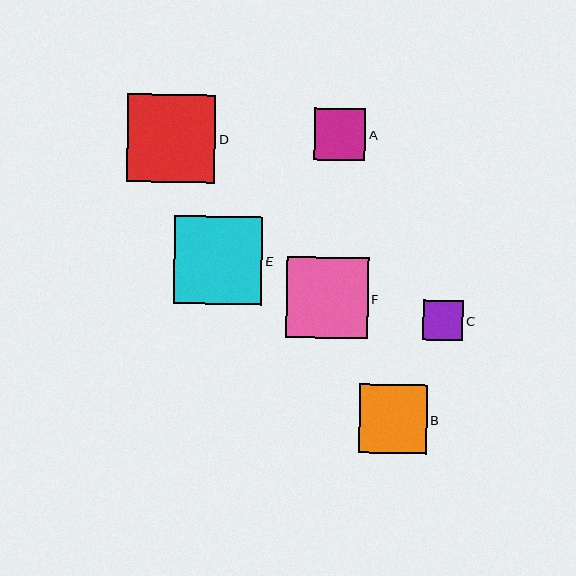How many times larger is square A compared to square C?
Square A is approximately 1.3 times the size of square C.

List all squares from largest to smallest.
From largest to smallest: E, D, F, B, A, C.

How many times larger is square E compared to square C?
Square E is approximately 2.2 times the size of square C.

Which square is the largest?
Square E is the largest with a size of approximately 89 pixels.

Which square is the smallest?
Square C is the smallest with a size of approximately 40 pixels.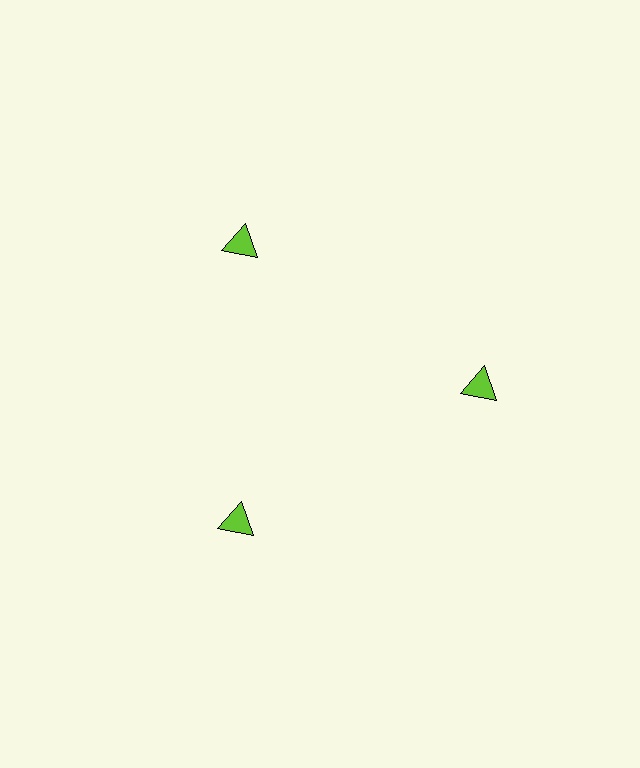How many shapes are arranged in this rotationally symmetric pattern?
There are 3 shapes, arranged in 3 groups of 1.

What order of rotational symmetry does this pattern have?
This pattern has 3-fold rotational symmetry.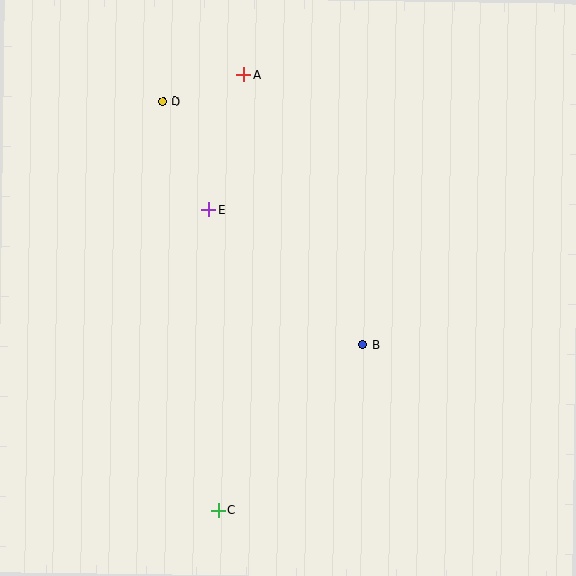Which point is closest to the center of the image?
Point B at (363, 345) is closest to the center.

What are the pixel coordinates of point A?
Point A is at (244, 75).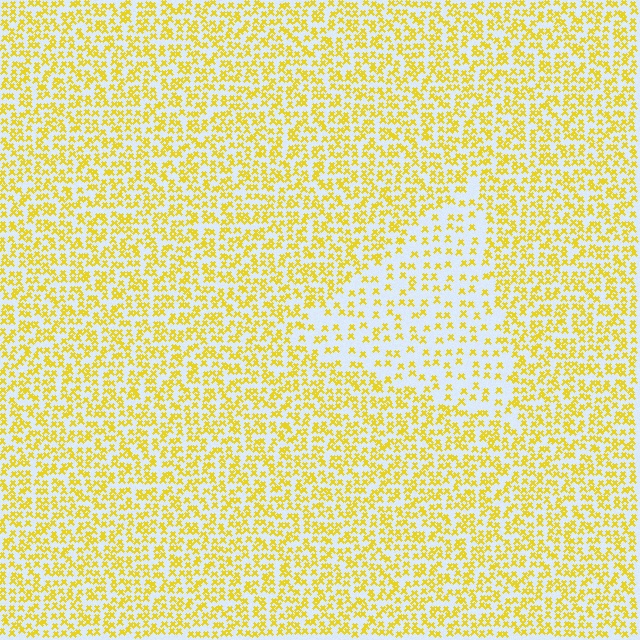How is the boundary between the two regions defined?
The boundary is defined by a change in element density (approximately 2.2x ratio). All elements are the same color, size, and shape.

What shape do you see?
I see a triangle.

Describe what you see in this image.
The image contains small yellow elements arranged at two different densities. A triangle-shaped region is visible where the elements are less densely packed than the surrounding area.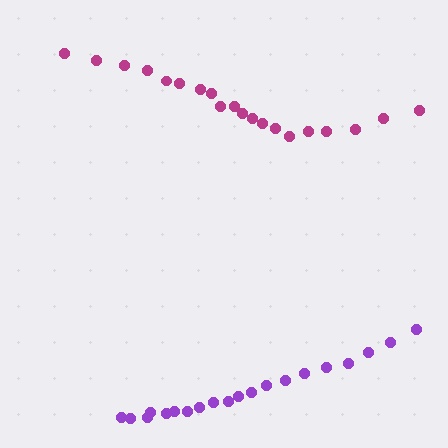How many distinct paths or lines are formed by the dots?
There are 2 distinct paths.